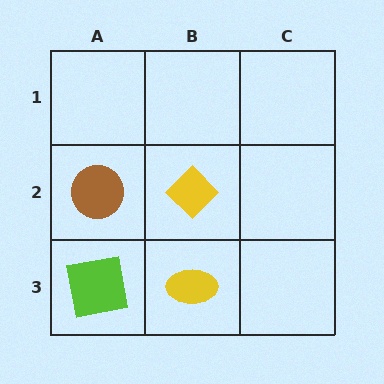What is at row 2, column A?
A brown circle.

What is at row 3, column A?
A lime square.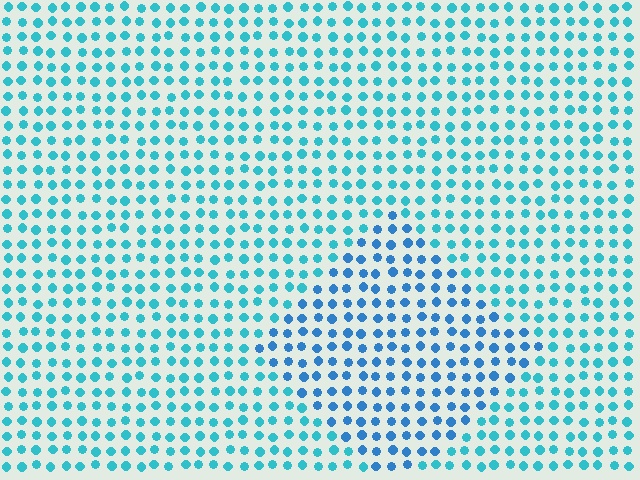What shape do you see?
I see a diamond.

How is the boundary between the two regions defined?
The boundary is defined purely by a slight shift in hue (about 25 degrees). Spacing, size, and orientation are identical on both sides.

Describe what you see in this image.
The image is filled with small cyan elements in a uniform arrangement. A diamond-shaped region is visible where the elements are tinted to a slightly different hue, forming a subtle color boundary.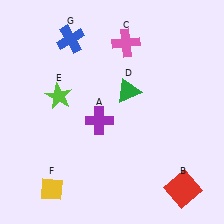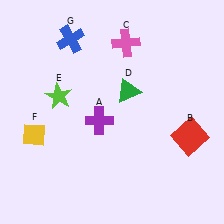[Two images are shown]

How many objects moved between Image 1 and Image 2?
2 objects moved between the two images.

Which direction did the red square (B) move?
The red square (B) moved up.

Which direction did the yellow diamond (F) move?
The yellow diamond (F) moved up.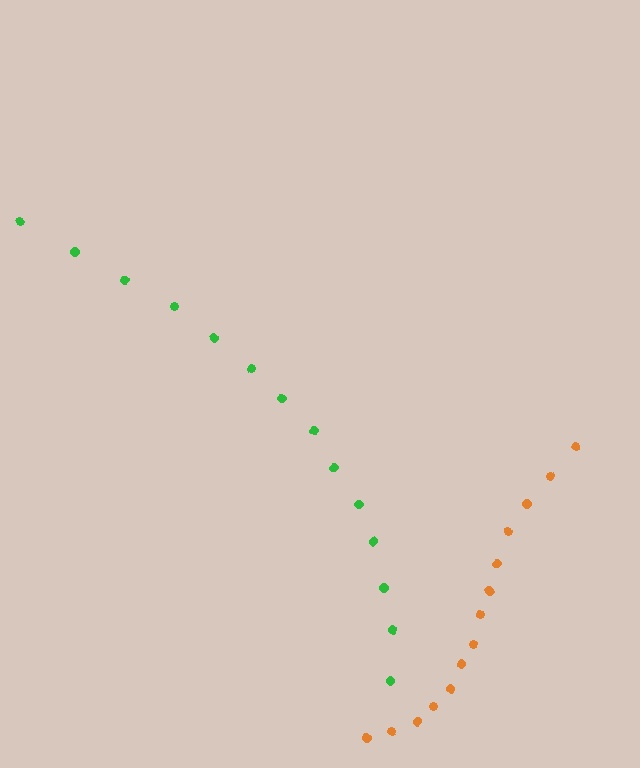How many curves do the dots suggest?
There are 2 distinct paths.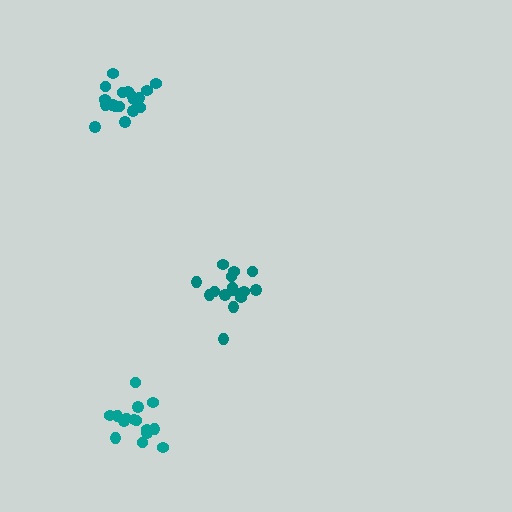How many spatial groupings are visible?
There are 3 spatial groupings.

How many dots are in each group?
Group 1: 15 dots, Group 2: 18 dots, Group 3: 15 dots (48 total).